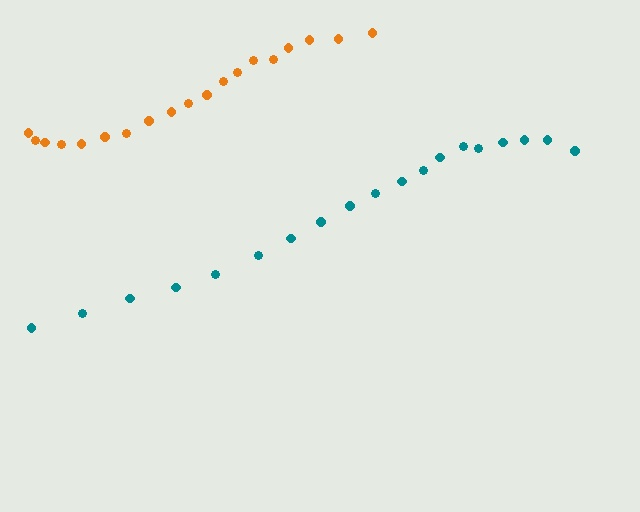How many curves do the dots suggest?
There are 2 distinct paths.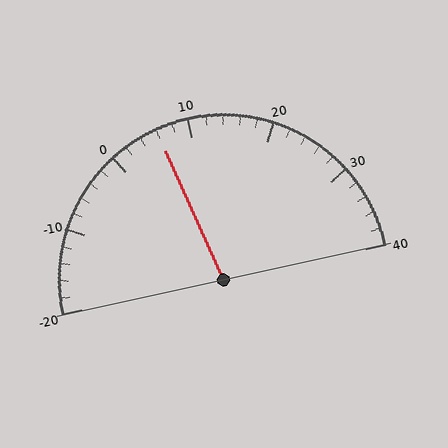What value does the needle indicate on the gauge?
The needle indicates approximately 6.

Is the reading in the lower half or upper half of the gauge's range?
The reading is in the lower half of the range (-20 to 40).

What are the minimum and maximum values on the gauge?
The gauge ranges from -20 to 40.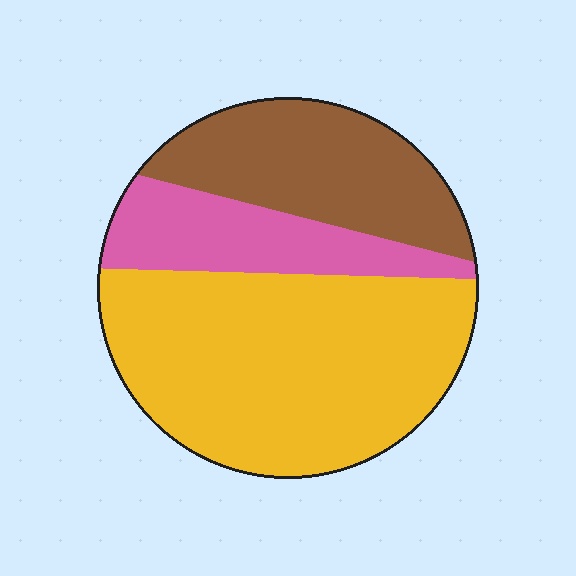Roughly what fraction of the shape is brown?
Brown takes up about one quarter (1/4) of the shape.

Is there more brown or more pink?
Brown.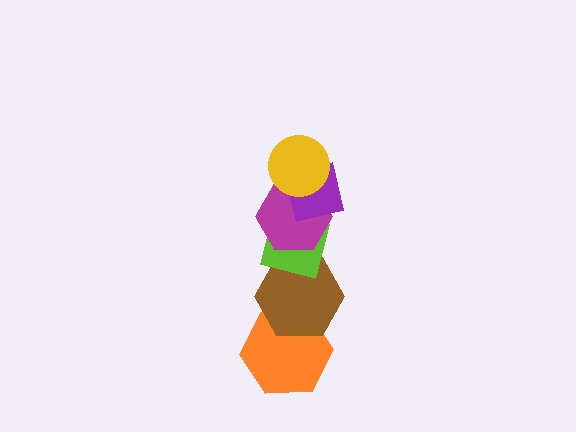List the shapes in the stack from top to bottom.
From top to bottom: the yellow circle, the purple square, the magenta hexagon, the lime square, the brown hexagon, the orange hexagon.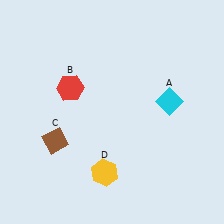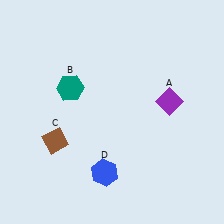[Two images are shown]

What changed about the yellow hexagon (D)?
In Image 1, D is yellow. In Image 2, it changed to blue.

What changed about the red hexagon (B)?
In Image 1, B is red. In Image 2, it changed to teal.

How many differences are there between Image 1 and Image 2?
There are 3 differences between the two images.